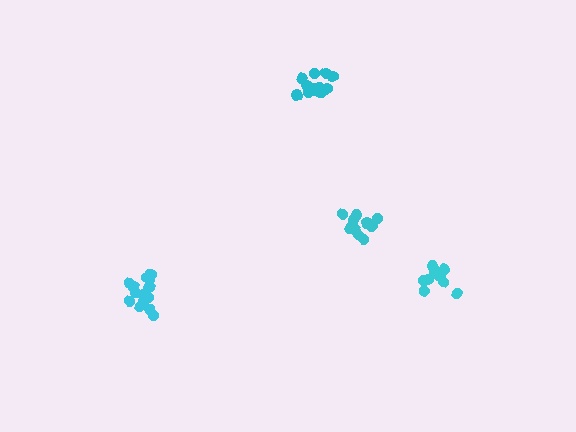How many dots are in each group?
Group 1: 13 dots, Group 2: 14 dots, Group 3: 10 dots, Group 4: 10 dots (47 total).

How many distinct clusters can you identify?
There are 4 distinct clusters.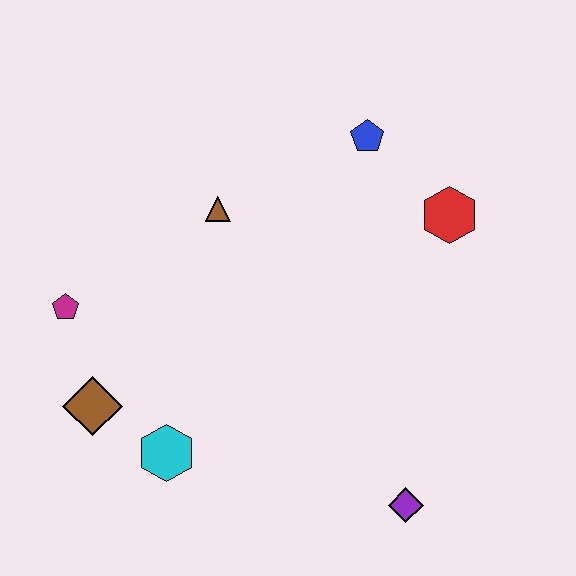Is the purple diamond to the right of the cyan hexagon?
Yes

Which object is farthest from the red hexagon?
The brown diamond is farthest from the red hexagon.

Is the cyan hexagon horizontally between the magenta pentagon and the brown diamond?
No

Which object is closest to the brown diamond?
The cyan hexagon is closest to the brown diamond.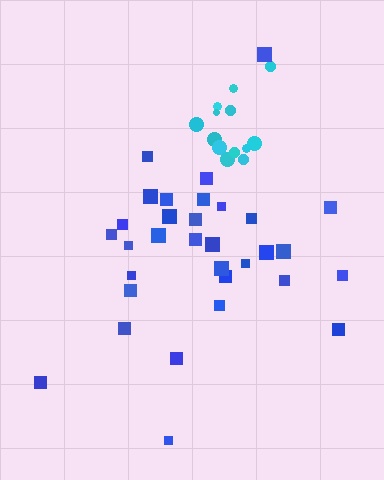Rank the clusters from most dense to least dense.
cyan, blue.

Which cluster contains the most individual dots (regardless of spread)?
Blue (32).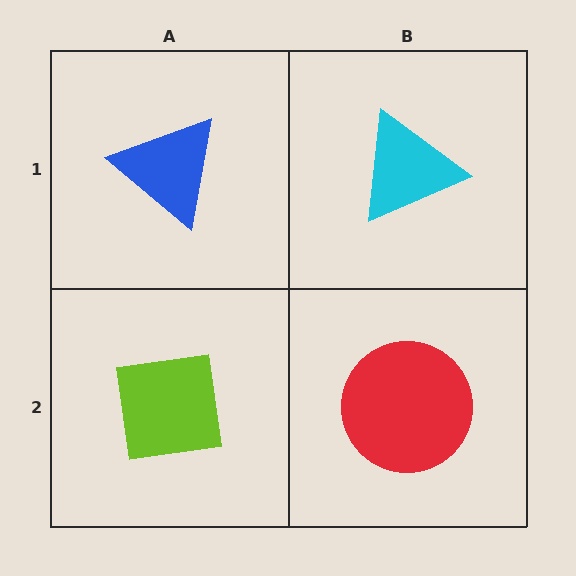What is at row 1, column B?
A cyan triangle.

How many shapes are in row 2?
2 shapes.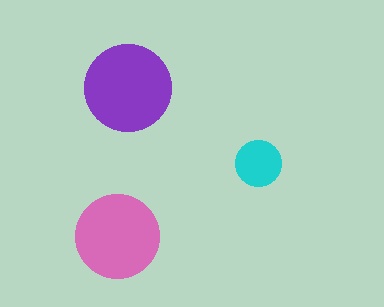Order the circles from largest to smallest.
the purple one, the pink one, the cyan one.